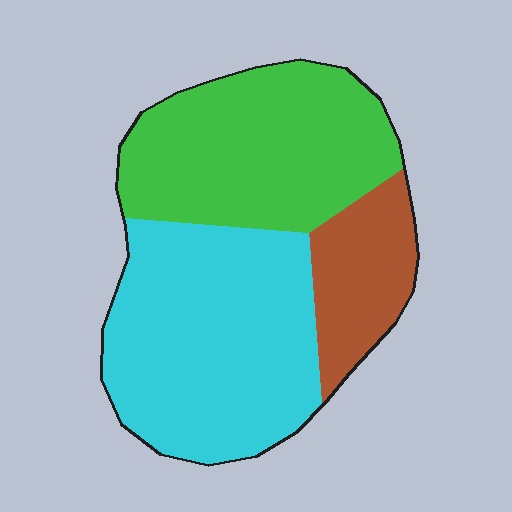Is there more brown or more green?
Green.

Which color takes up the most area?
Cyan, at roughly 45%.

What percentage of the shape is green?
Green takes up about three eighths (3/8) of the shape.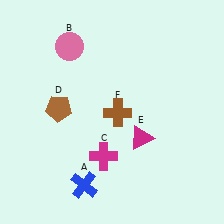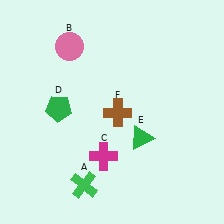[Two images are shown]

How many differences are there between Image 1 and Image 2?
There are 3 differences between the two images.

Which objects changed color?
A changed from blue to green. D changed from brown to green. E changed from magenta to green.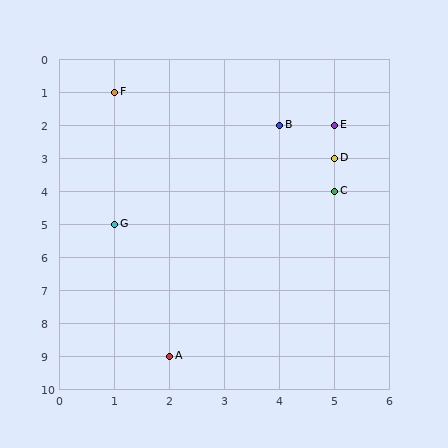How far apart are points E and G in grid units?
Points E and G are 4 columns and 3 rows apart (about 5.0 grid units diagonally).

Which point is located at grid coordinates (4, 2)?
Point B is at (4, 2).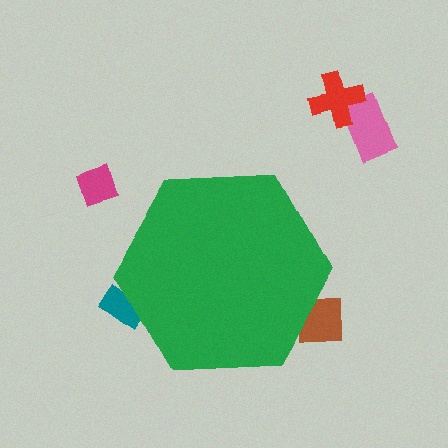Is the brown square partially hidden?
Yes, the brown square is partially hidden behind the green hexagon.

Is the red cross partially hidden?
No, the red cross is fully visible.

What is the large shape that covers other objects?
A green hexagon.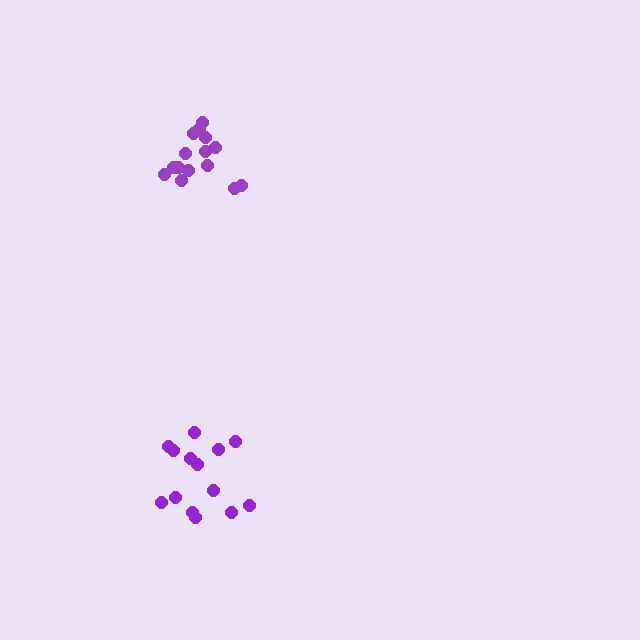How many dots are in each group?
Group 1: 15 dots, Group 2: 14 dots (29 total).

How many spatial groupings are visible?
There are 2 spatial groupings.